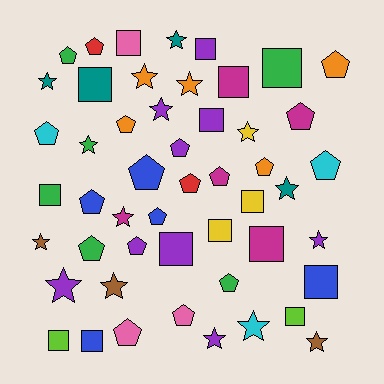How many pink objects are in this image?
There are 3 pink objects.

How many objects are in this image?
There are 50 objects.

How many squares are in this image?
There are 15 squares.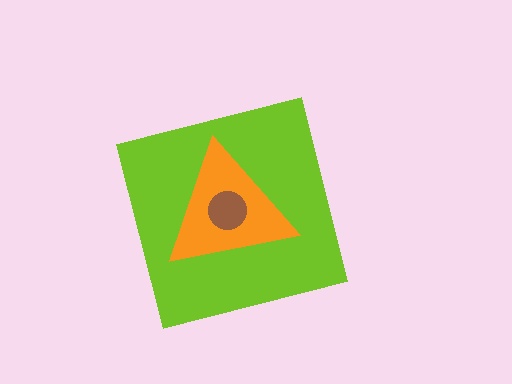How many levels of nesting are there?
3.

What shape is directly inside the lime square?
The orange triangle.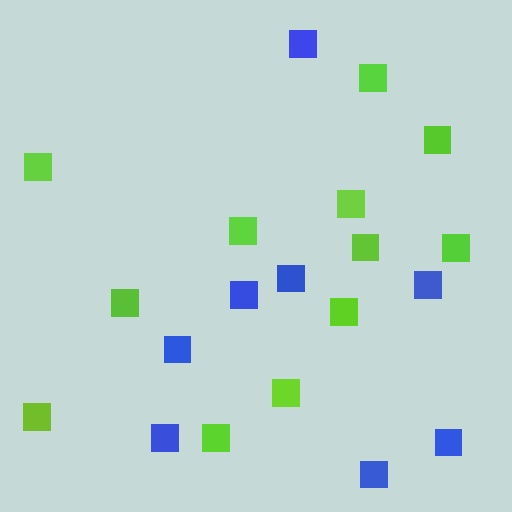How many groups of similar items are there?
There are 2 groups: one group of lime squares (12) and one group of blue squares (8).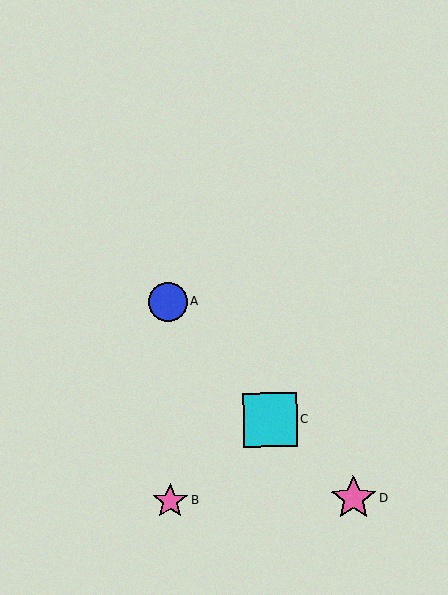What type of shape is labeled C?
Shape C is a cyan square.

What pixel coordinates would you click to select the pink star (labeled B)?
Click at (170, 501) to select the pink star B.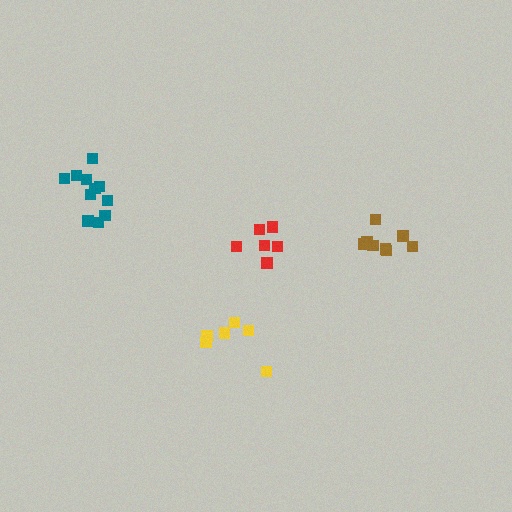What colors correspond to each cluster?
The clusters are colored: brown, teal, yellow, red.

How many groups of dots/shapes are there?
There are 4 groups.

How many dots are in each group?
Group 1: 9 dots, Group 2: 11 dots, Group 3: 6 dots, Group 4: 6 dots (32 total).